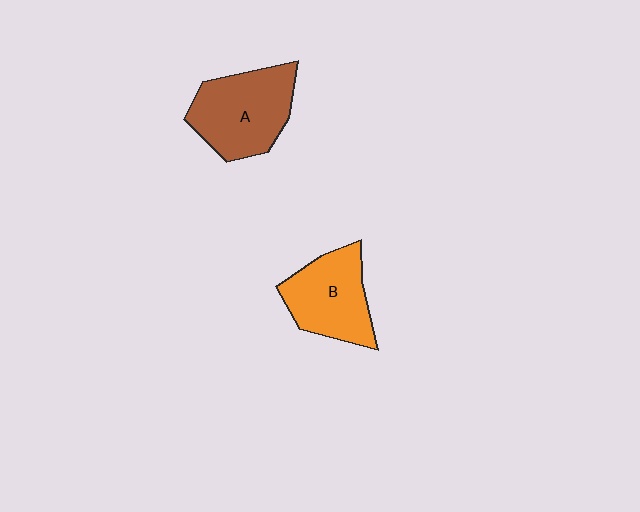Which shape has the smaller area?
Shape B (orange).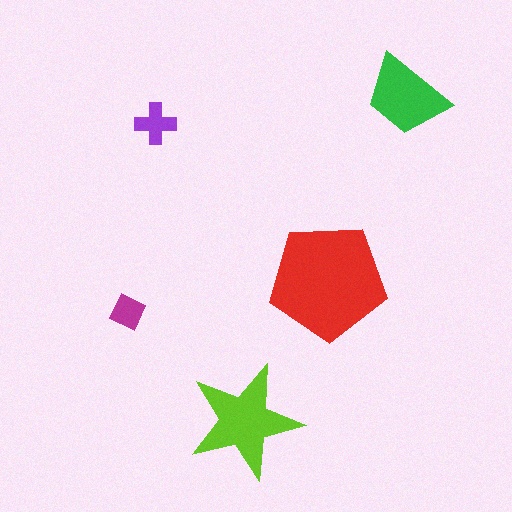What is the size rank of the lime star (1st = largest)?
2nd.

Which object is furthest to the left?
The magenta square is leftmost.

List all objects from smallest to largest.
The magenta square, the purple cross, the green trapezoid, the lime star, the red pentagon.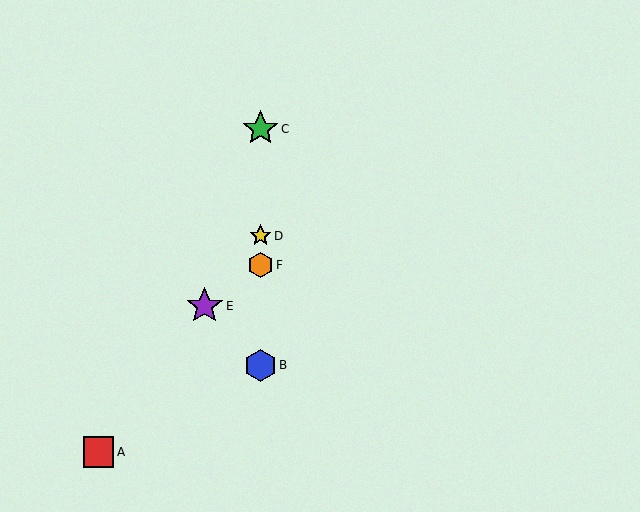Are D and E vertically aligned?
No, D is at x≈260 and E is at x≈205.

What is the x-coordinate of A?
Object A is at x≈98.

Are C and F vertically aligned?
Yes, both are at x≈260.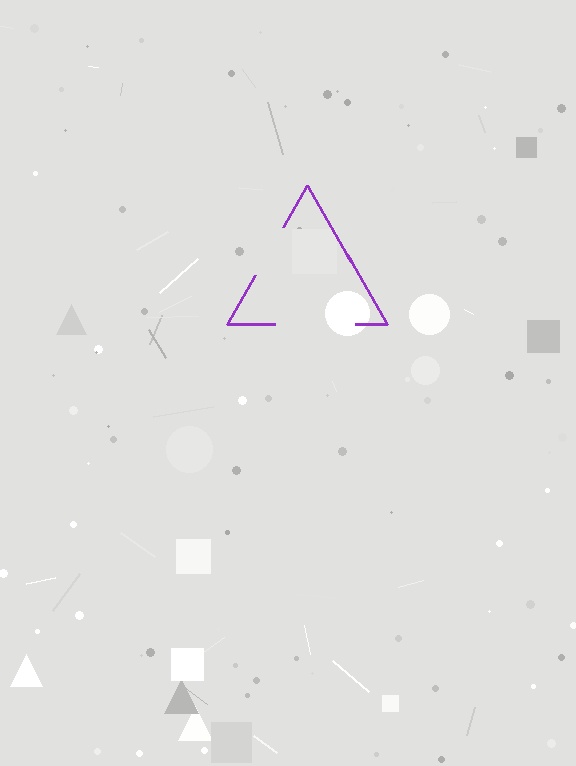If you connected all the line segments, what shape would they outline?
They would outline a triangle.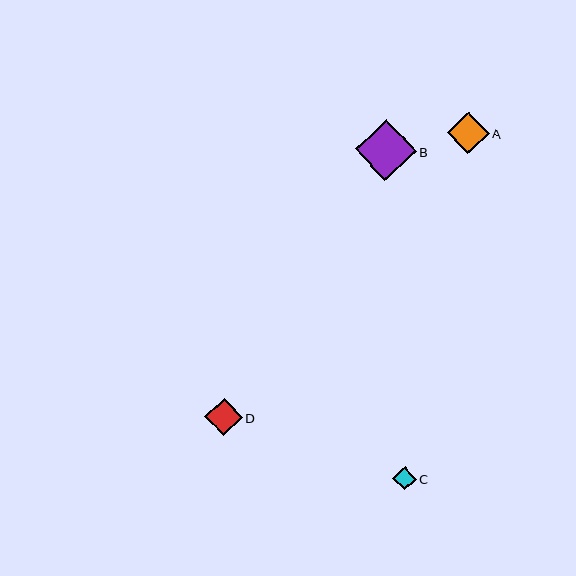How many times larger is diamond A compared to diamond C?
Diamond A is approximately 1.8 times the size of diamond C.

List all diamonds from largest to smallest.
From largest to smallest: B, A, D, C.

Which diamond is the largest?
Diamond B is the largest with a size of approximately 61 pixels.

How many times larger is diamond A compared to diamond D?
Diamond A is approximately 1.1 times the size of diamond D.